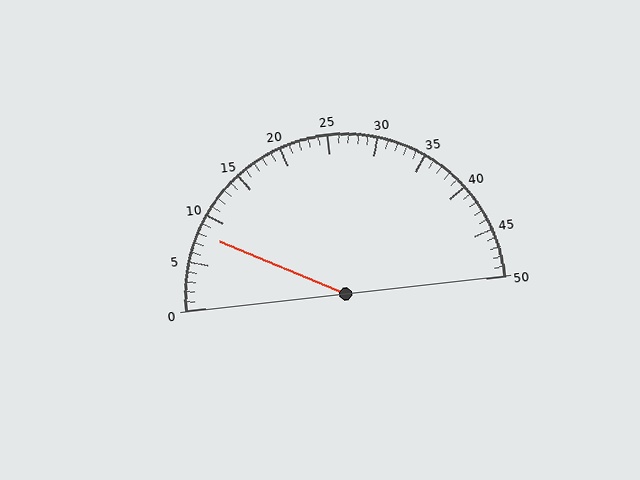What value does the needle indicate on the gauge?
The needle indicates approximately 8.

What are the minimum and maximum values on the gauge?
The gauge ranges from 0 to 50.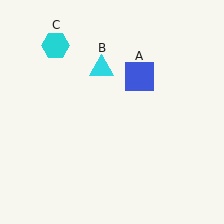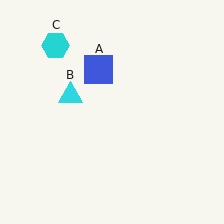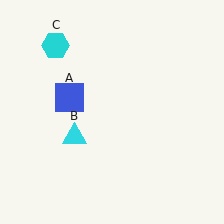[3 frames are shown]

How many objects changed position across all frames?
2 objects changed position: blue square (object A), cyan triangle (object B).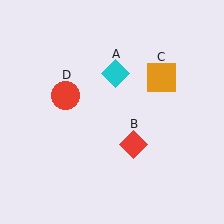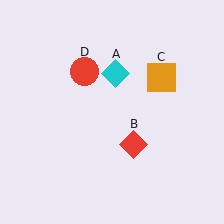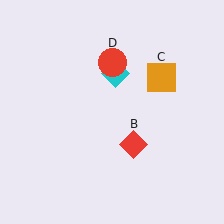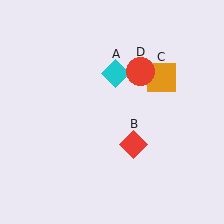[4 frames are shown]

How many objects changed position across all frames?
1 object changed position: red circle (object D).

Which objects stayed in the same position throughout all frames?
Cyan diamond (object A) and red diamond (object B) and orange square (object C) remained stationary.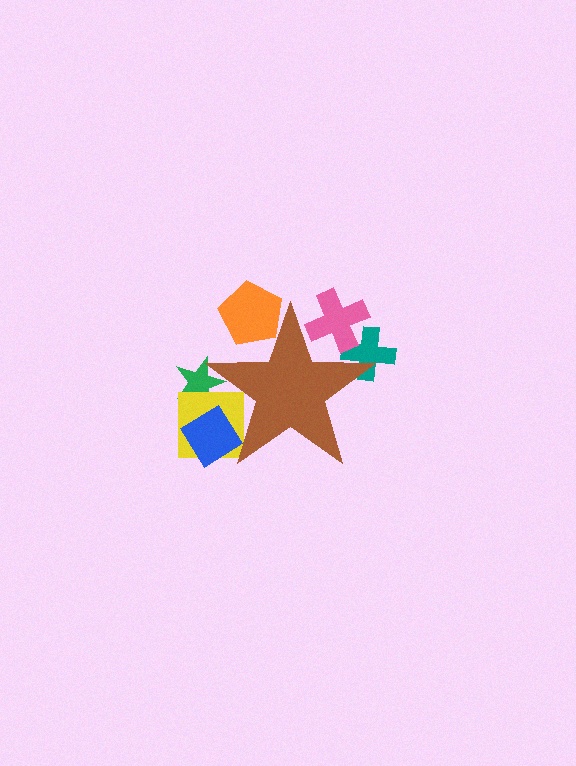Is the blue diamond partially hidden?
Yes, the blue diamond is partially hidden behind the brown star.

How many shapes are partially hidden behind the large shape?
6 shapes are partially hidden.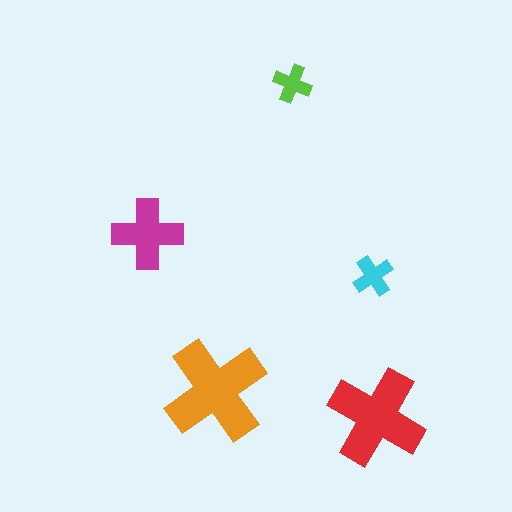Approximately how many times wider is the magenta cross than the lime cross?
About 2 times wider.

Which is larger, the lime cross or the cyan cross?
The cyan one.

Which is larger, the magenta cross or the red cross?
The red one.